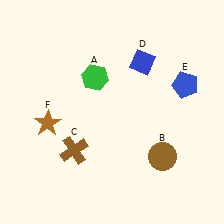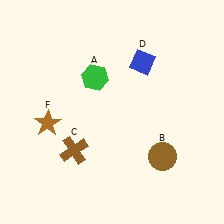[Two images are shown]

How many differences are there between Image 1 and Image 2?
There is 1 difference between the two images.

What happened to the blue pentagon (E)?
The blue pentagon (E) was removed in Image 2. It was in the top-right area of Image 1.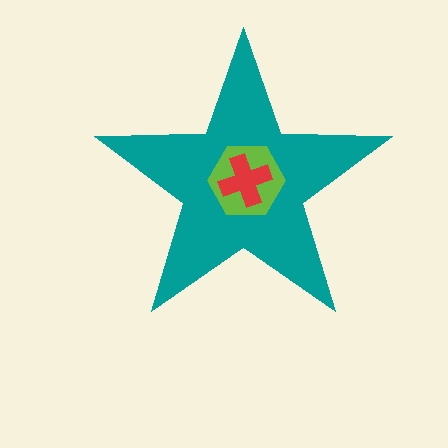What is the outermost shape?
The teal star.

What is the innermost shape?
The red cross.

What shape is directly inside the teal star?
The lime hexagon.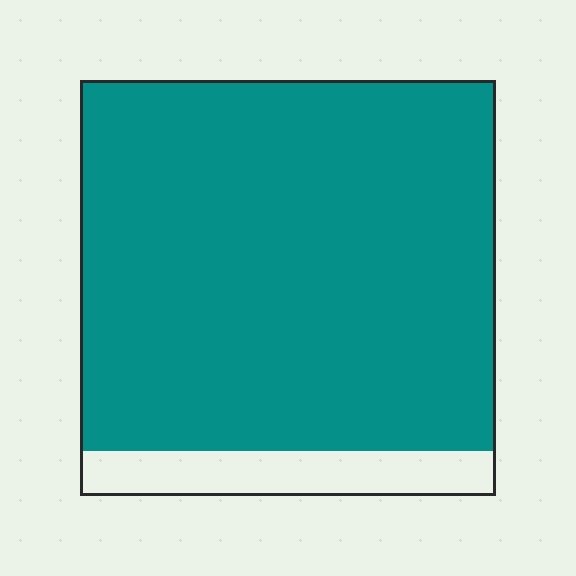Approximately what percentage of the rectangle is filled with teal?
Approximately 90%.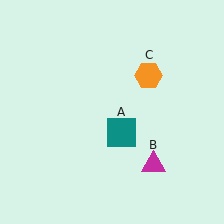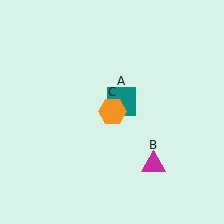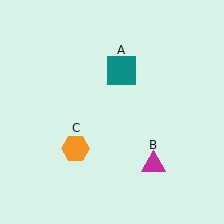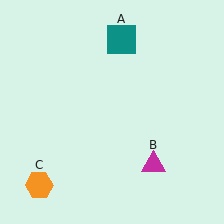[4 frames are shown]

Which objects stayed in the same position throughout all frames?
Magenta triangle (object B) remained stationary.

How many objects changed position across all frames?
2 objects changed position: teal square (object A), orange hexagon (object C).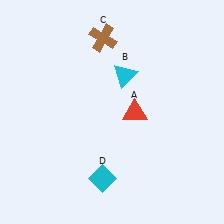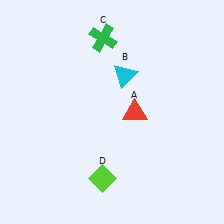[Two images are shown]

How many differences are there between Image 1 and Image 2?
There are 2 differences between the two images.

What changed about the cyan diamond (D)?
In Image 1, D is cyan. In Image 2, it changed to lime.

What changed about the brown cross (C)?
In Image 1, C is brown. In Image 2, it changed to green.